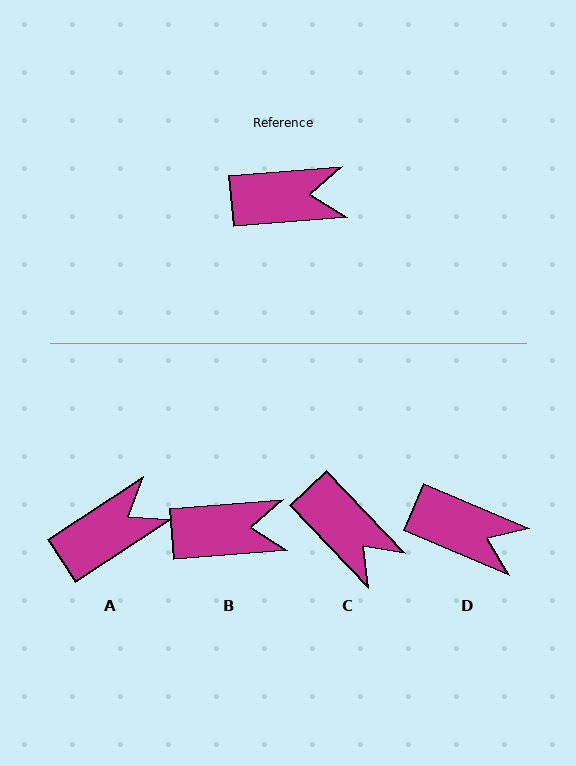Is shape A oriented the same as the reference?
No, it is off by about 29 degrees.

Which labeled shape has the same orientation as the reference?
B.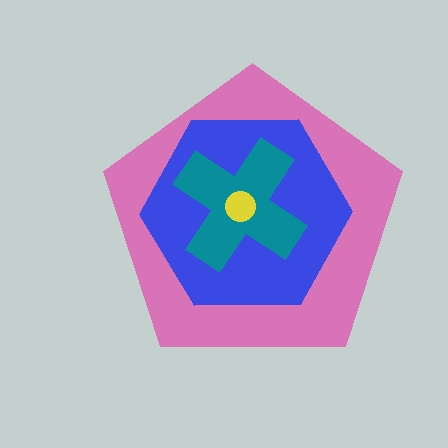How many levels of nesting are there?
4.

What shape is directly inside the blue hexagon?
The teal cross.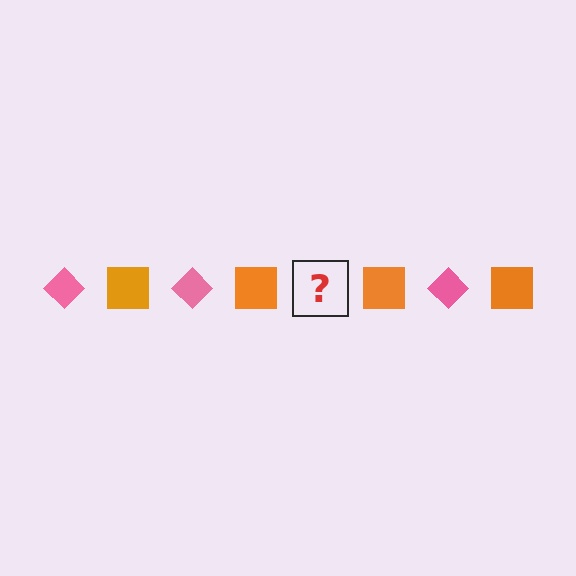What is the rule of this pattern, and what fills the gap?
The rule is that the pattern alternates between pink diamond and orange square. The gap should be filled with a pink diamond.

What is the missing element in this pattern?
The missing element is a pink diamond.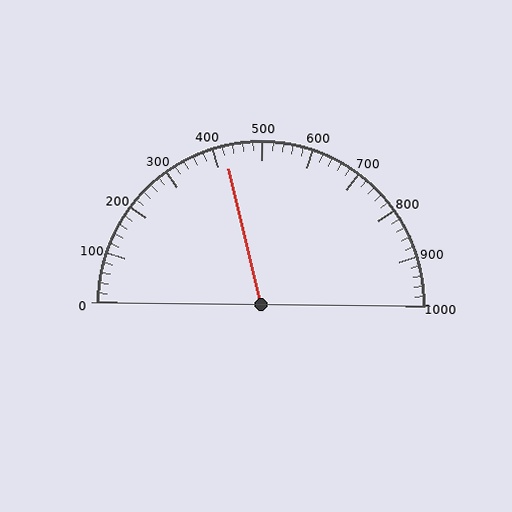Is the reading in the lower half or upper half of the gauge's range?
The reading is in the lower half of the range (0 to 1000).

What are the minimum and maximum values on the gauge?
The gauge ranges from 0 to 1000.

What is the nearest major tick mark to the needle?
The nearest major tick mark is 400.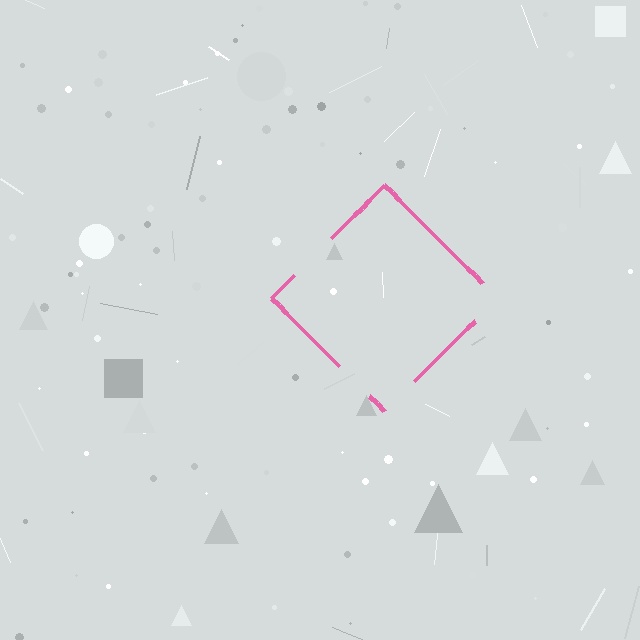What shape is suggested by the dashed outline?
The dashed outline suggests a diamond.